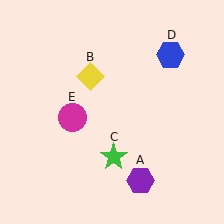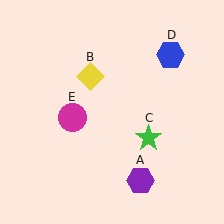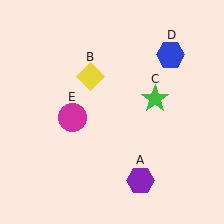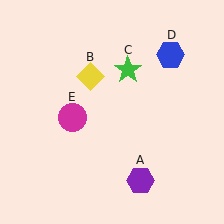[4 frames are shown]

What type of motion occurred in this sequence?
The green star (object C) rotated counterclockwise around the center of the scene.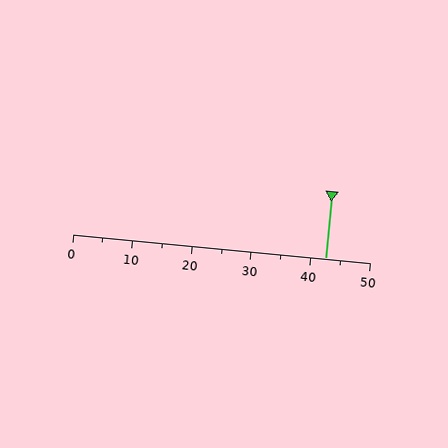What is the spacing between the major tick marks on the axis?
The major ticks are spaced 10 apart.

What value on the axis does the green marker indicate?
The marker indicates approximately 42.5.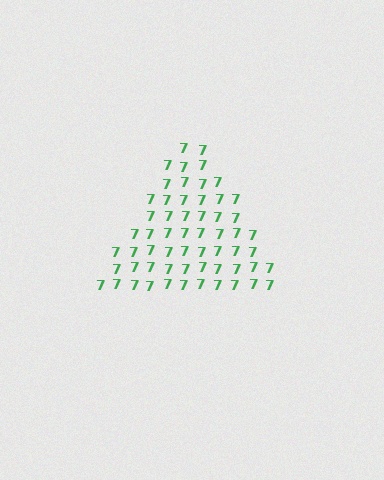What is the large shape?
The large shape is a triangle.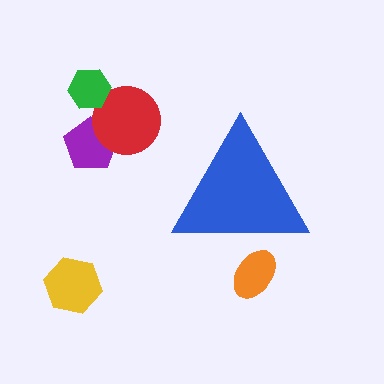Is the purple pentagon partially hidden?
No, the purple pentagon is fully visible.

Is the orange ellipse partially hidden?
Yes, the orange ellipse is partially hidden behind the blue triangle.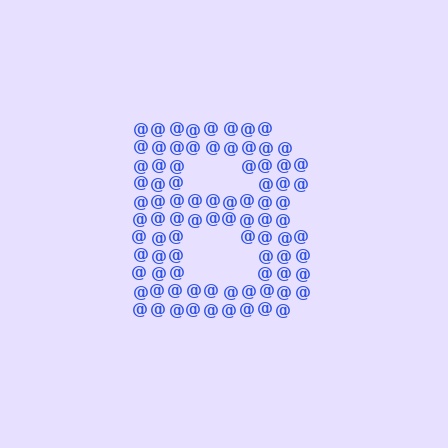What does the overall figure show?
The overall figure shows the letter B.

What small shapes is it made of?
It is made of small at signs.